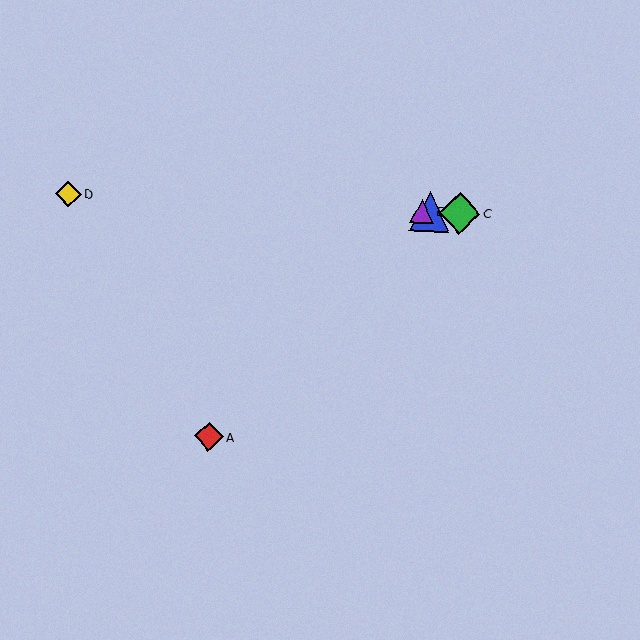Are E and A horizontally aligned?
No, E is at y≈211 and A is at y≈437.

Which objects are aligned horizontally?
Objects B, C, D, E are aligned horizontally.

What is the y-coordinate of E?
Object E is at y≈211.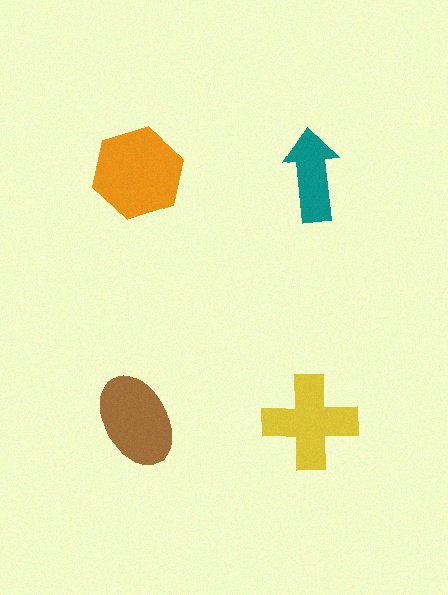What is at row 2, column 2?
A yellow cross.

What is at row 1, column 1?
An orange hexagon.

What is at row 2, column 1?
A brown ellipse.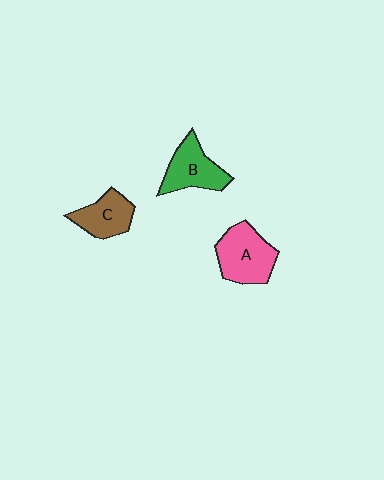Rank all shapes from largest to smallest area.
From largest to smallest: A (pink), B (green), C (brown).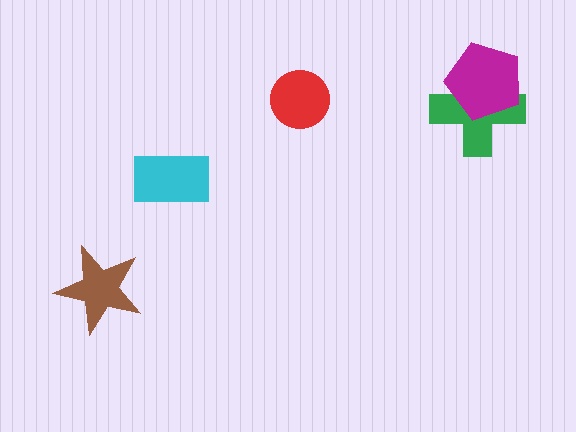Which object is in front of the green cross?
The magenta pentagon is in front of the green cross.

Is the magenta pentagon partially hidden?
No, no other shape covers it.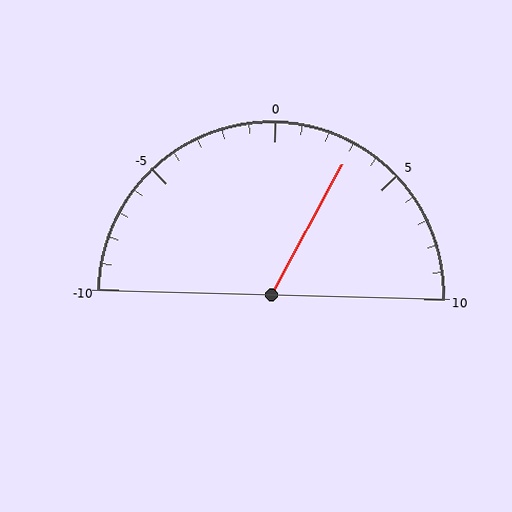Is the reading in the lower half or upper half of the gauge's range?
The reading is in the upper half of the range (-10 to 10).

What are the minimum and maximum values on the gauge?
The gauge ranges from -10 to 10.